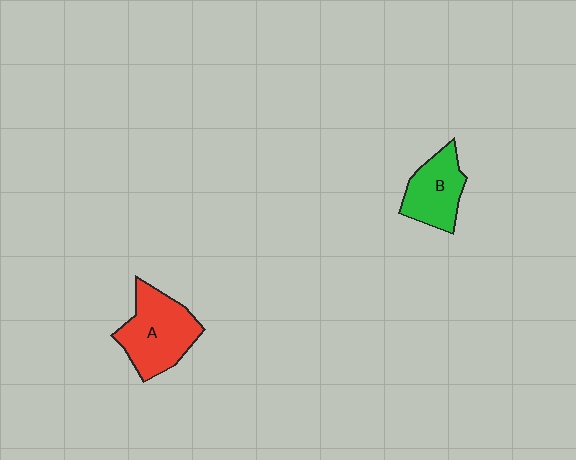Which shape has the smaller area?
Shape B (green).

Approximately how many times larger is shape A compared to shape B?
Approximately 1.4 times.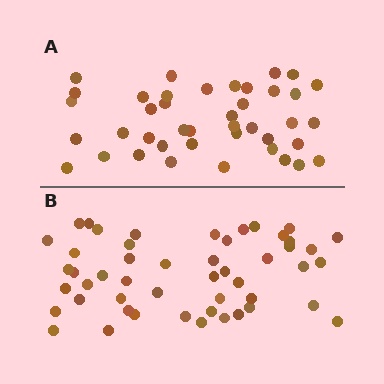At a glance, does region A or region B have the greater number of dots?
Region B (the bottom region) has more dots.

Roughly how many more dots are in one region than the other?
Region B has roughly 8 or so more dots than region A.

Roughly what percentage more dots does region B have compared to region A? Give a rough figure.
About 20% more.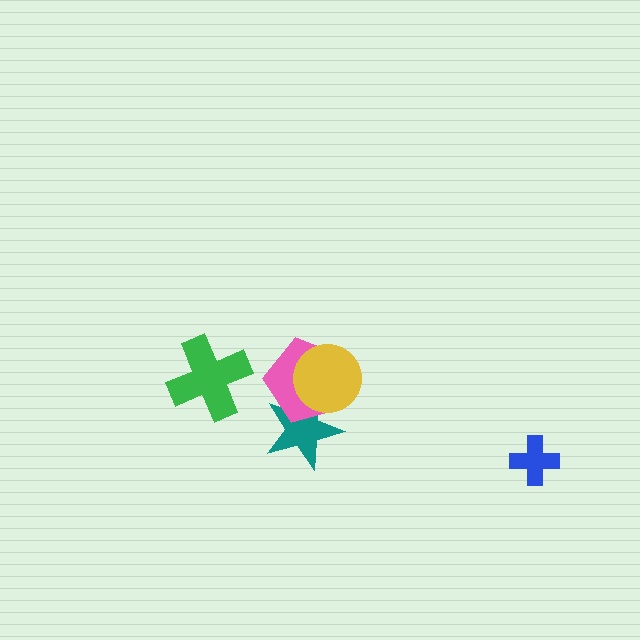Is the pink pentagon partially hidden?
Yes, it is partially covered by another shape.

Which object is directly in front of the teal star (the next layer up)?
The pink pentagon is directly in front of the teal star.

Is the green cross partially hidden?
No, no other shape covers it.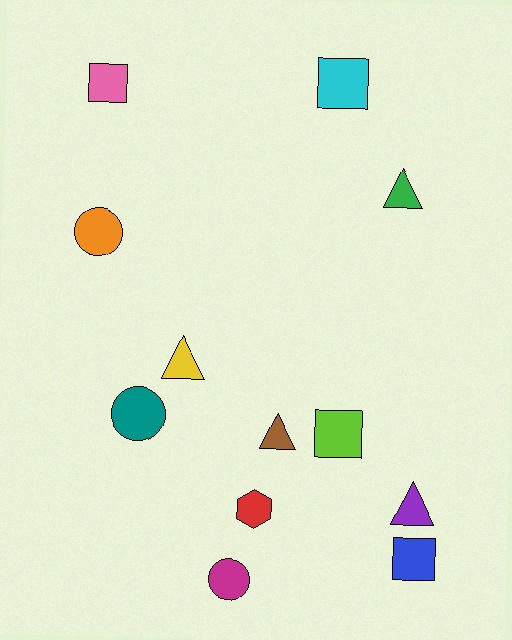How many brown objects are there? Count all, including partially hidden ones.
There is 1 brown object.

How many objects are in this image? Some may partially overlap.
There are 12 objects.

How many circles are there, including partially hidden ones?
There are 3 circles.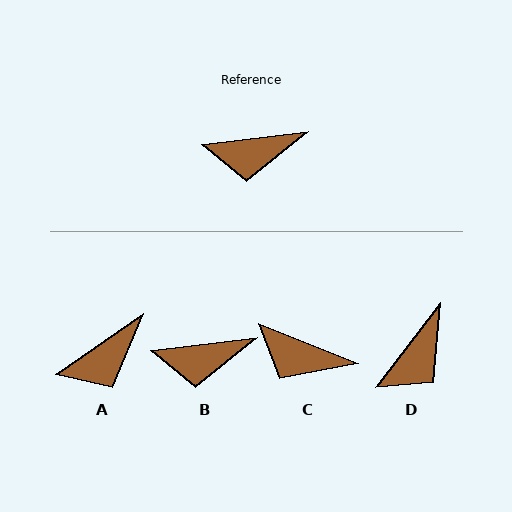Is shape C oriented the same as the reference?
No, it is off by about 29 degrees.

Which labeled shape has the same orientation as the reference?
B.